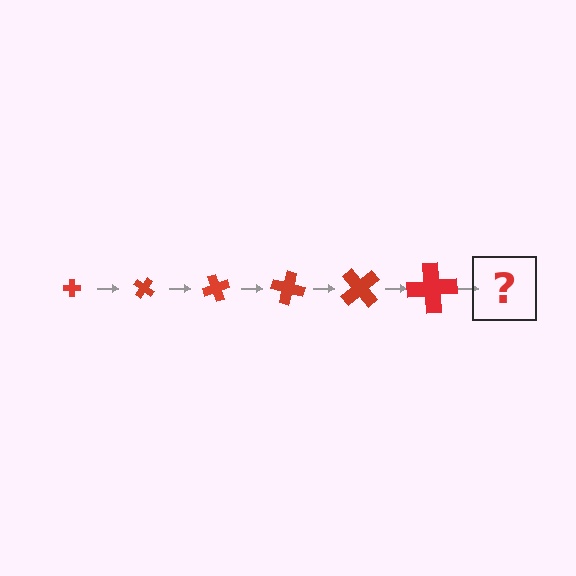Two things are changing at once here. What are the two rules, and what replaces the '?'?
The two rules are that the cross grows larger each step and it rotates 35 degrees each step. The '?' should be a cross, larger than the previous one and rotated 210 degrees from the start.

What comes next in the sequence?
The next element should be a cross, larger than the previous one and rotated 210 degrees from the start.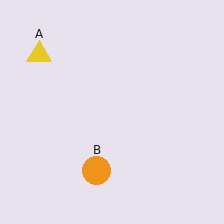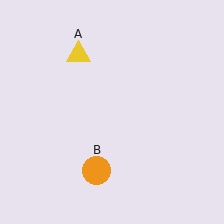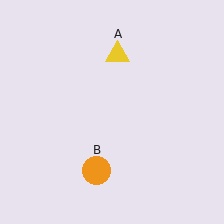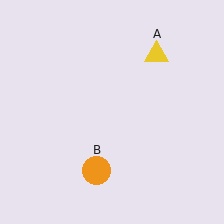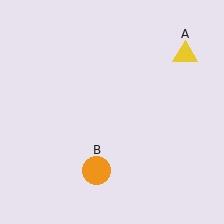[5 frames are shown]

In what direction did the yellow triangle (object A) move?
The yellow triangle (object A) moved right.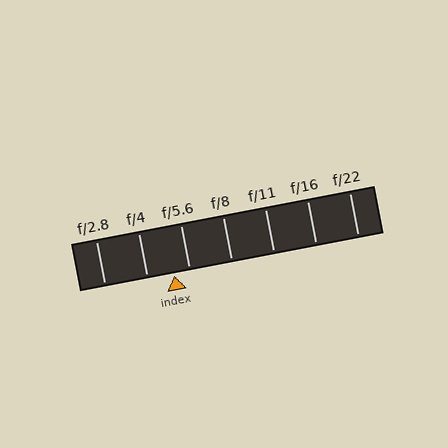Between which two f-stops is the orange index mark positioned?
The index mark is between f/4 and f/5.6.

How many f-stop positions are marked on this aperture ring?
There are 7 f-stop positions marked.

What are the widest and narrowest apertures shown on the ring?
The widest aperture shown is f/2.8 and the narrowest is f/22.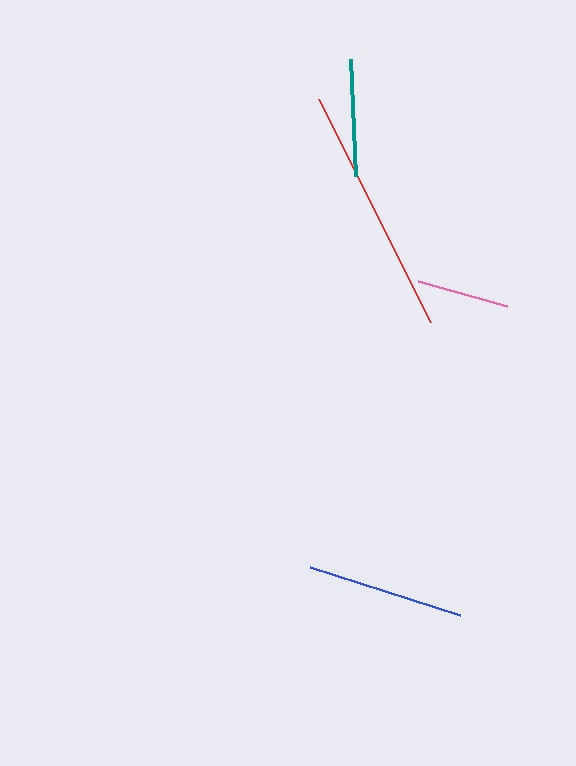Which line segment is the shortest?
The pink line is the shortest at approximately 93 pixels.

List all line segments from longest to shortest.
From longest to shortest: red, blue, teal, pink.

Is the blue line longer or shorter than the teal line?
The blue line is longer than the teal line.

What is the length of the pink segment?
The pink segment is approximately 93 pixels long.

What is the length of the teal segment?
The teal segment is approximately 117 pixels long.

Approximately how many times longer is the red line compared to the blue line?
The red line is approximately 1.6 times the length of the blue line.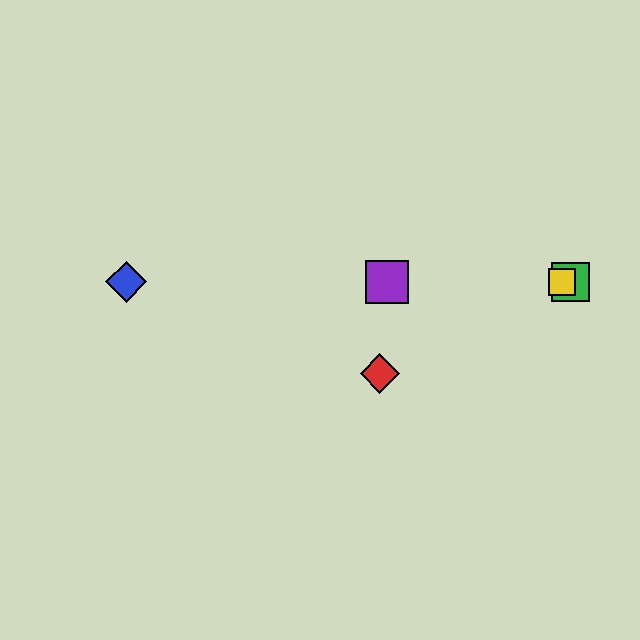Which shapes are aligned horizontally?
The blue diamond, the green square, the yellow square, the purple square are aligned horizontally.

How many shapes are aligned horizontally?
4 shapes (the blue diamond, the green square, the yellow square, the purple square) are aligned horizontally.